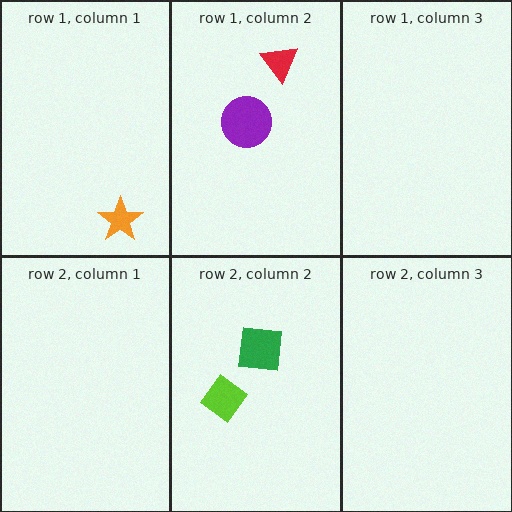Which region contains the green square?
The row 2, column 2 region.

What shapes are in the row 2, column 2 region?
The lime diamond, the green square.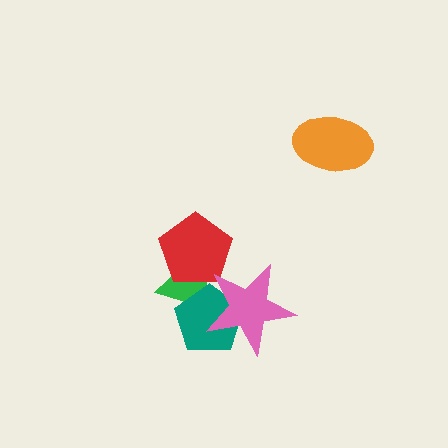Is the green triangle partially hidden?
Yes, it is partially covered by another shape.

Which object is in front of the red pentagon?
The pink star is in front of the red pentagon.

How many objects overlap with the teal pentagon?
2 objects overlap with the teal pentagon.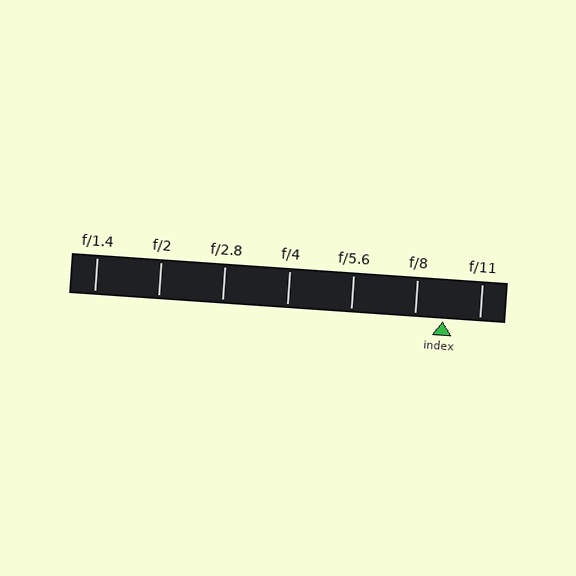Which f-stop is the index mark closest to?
The index mark is closest to f/8.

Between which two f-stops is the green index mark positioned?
The index mark is between f/8 and f/11.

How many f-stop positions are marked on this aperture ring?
There are 7 f-stop positions marked.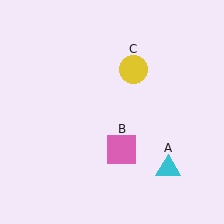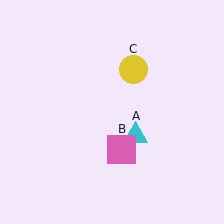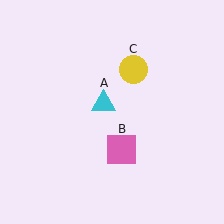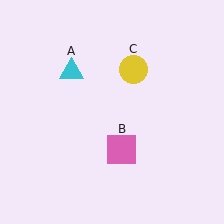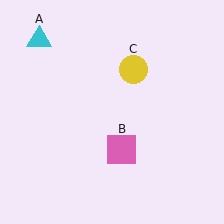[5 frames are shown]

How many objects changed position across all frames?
1 object changed position: cyan triangle (object A).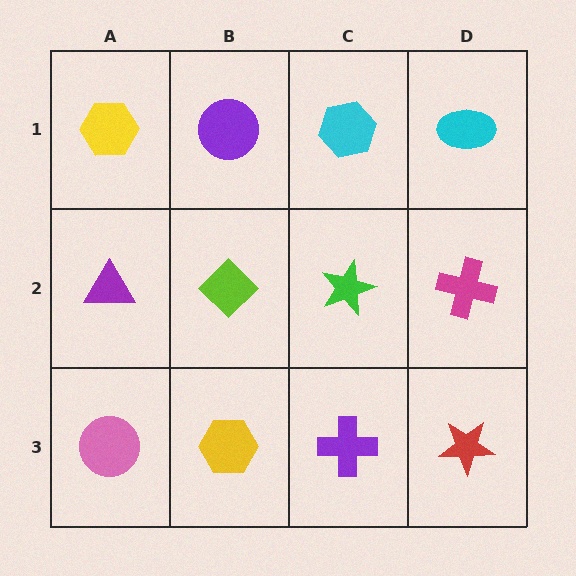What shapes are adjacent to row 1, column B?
A lime diamond (row 2, column B), a yellow hexagon (row 1, column A), a cyan hexagon (row 1, column C).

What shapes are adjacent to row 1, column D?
A magenta cross (row 2, column D), a cyan hexagon (row 1, column C).